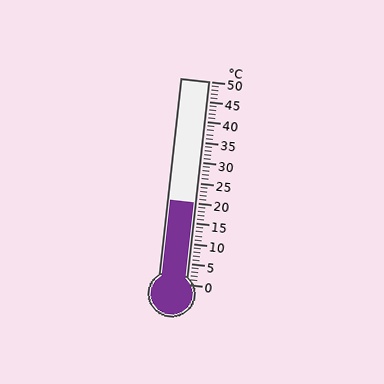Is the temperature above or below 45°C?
The temperature is below 45°C.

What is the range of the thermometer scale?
The thermometer scale ranges from 0°C to 50°C.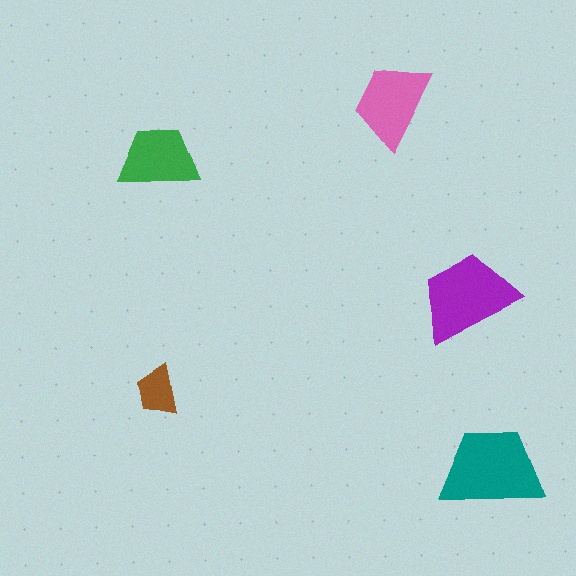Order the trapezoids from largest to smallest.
the teal one, the purple one, the pink one, the green one, the brown one.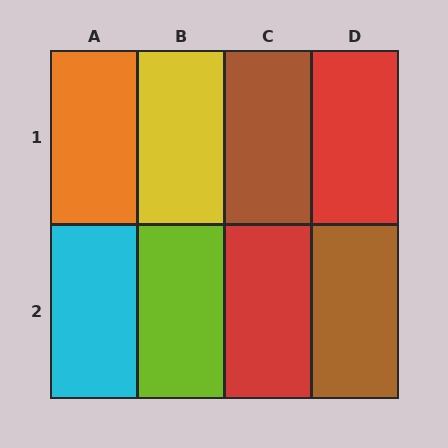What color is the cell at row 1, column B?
Yellow.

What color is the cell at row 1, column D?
Red.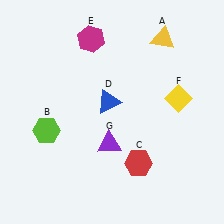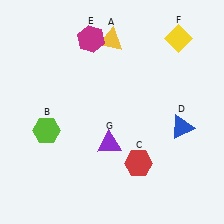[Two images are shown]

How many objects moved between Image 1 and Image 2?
3 objects moved between the two images.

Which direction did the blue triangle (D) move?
The blue triangle (D) moved right.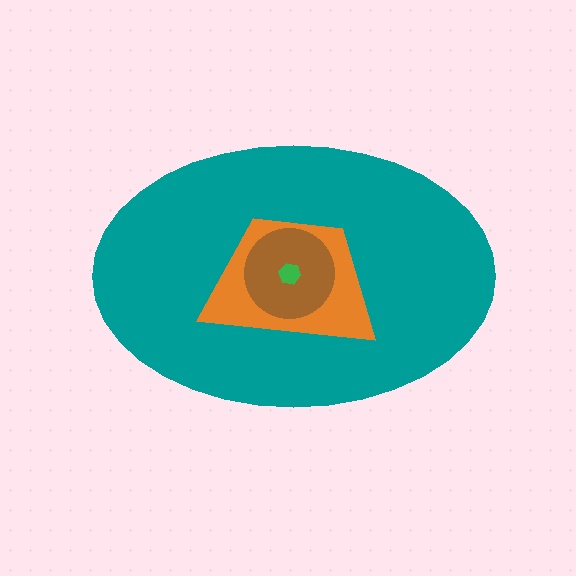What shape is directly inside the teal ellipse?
The orange trapezoid.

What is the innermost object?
The green hexagon.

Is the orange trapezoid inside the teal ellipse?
Yes.